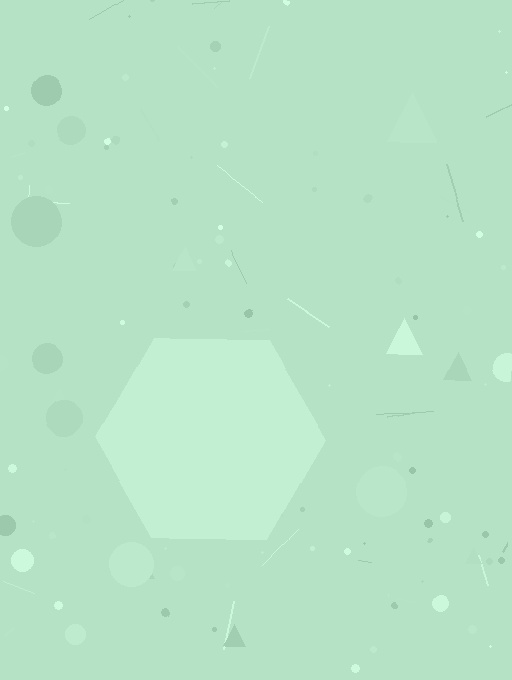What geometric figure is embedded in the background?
A hexagon is embedded in the background.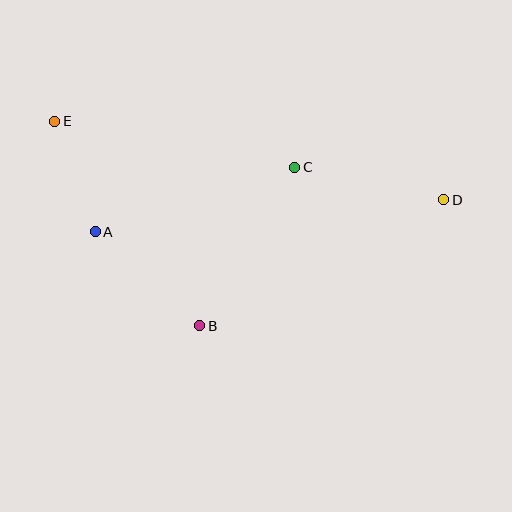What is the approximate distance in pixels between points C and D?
The distance between C and D is approximately 153 pixels.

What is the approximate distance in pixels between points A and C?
The distance between A and C is approximately 210 pixels.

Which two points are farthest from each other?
Points D and E are farthest from each other.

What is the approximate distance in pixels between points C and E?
The distance between C and E is approximately 244 pixels.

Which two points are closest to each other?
Points A and E are closest to each other.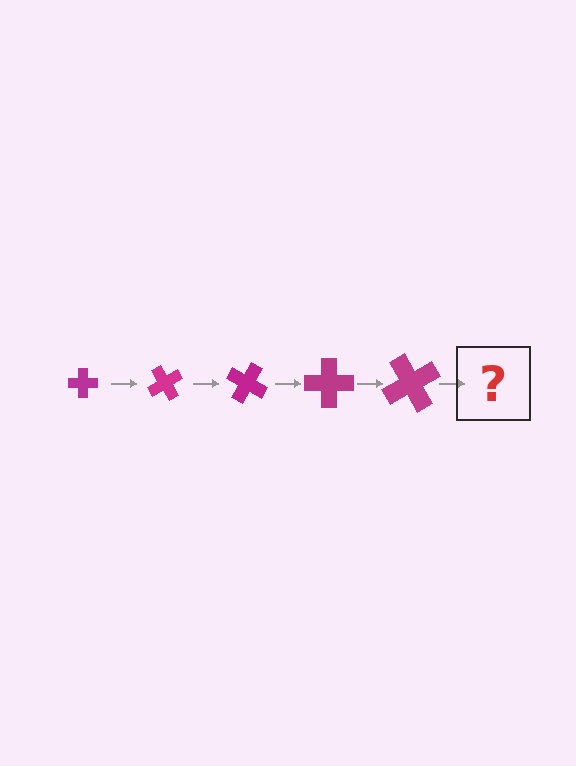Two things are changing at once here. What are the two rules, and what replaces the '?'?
The two rules are that the cross grows larger each step and it rotates 60 degrees each step. The '?' should be a cross, larger than the previous one and rotated 300 degrees from the start.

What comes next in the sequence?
The next element should be a cross, larger than the previous one and rotated 300 degrees from the start.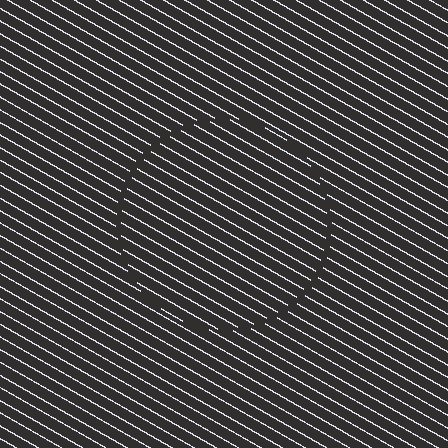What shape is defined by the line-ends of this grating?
An illusory circle. The interior of the shape contains the same grating, shifted by half a period — the contour is defined by the phase discontinuity where line-ends from the inner and outer gratings abut.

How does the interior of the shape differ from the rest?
The interior of the shape contains the same grating, shifted by half a period — the contour is defined by the phase discontinuity where line-ends from the inner and outer gratings abut.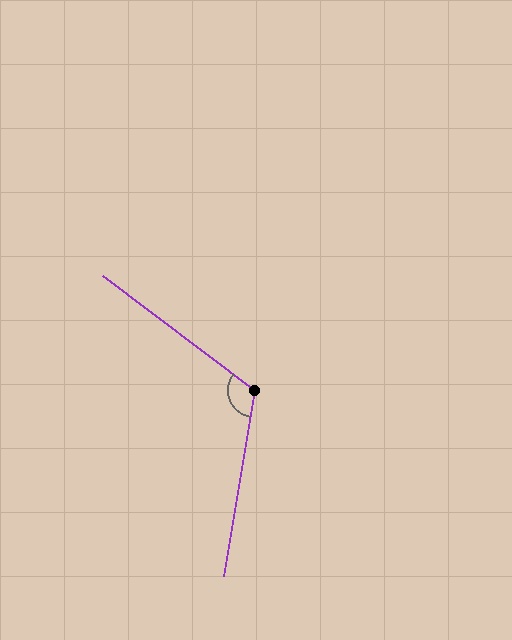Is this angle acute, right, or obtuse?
It is obtuse.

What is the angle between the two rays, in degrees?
Approximately 117 degrees.